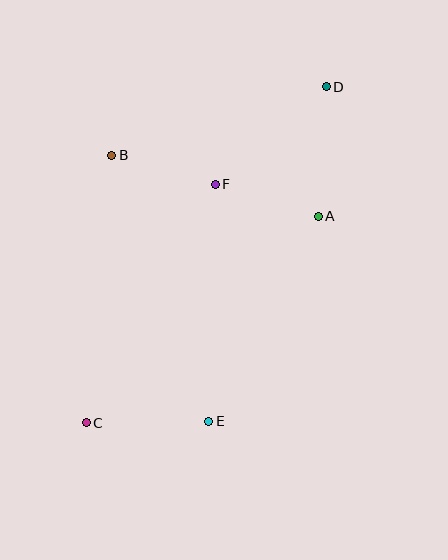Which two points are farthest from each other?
Points C and D are farthest from each other.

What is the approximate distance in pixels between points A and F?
The distance between A and F is approximately 108 pixels.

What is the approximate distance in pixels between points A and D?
The distance between A and D is approximately 130 pixels.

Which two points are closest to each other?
Points B and F are closest to each other.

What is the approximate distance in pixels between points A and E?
The distance between A and E is approximately 233 pixels.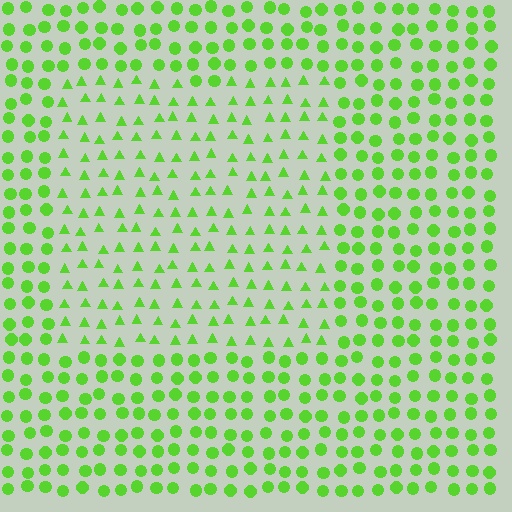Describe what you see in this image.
The image is filled with small lime elements arranged in a uniform grid. A rectangle-shaped region contains triangles, while the surrounding area contains circles. The boundary is defined purely by the change in element shape.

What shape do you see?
I see a rectangle.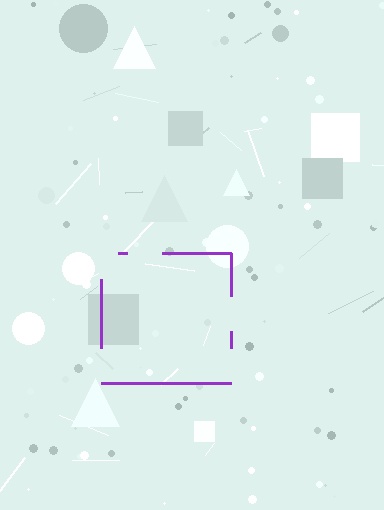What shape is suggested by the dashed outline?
The dashed outline suggests a square.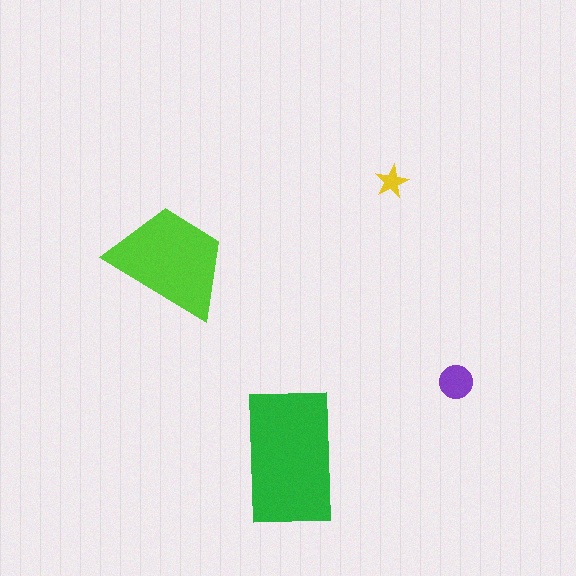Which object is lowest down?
The green rectangle is bottommost.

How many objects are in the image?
There are 4 objects in the image.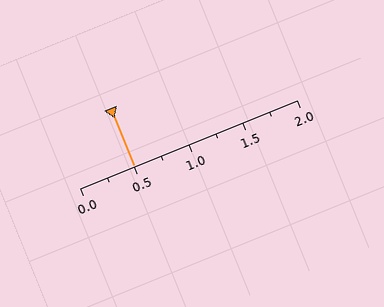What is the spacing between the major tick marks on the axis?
The major ticks are spaced 0.5 apart.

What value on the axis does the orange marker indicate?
The marker indicates approximately 0.5.